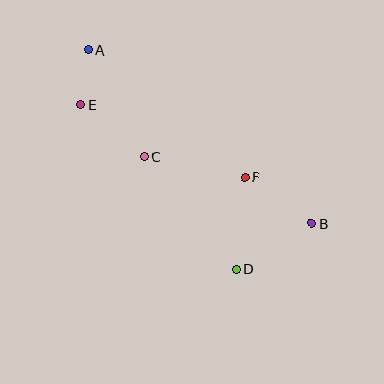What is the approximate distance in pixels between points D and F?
The distance between D and F is approximately 92 pixels.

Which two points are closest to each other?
Points A and E are closest to each other.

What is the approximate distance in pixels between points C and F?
The distance between C and F is approximately 102 pixels.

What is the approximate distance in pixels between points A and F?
The distance between A and F is approximately 202 pixels.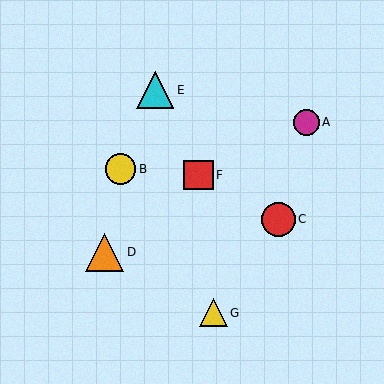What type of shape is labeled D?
Shape D is an orange triangle.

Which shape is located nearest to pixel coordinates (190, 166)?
The red square (labeled F) at (198, 175) is nearest to that location.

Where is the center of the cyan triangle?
The center of the cyan triangle is at (155, 90).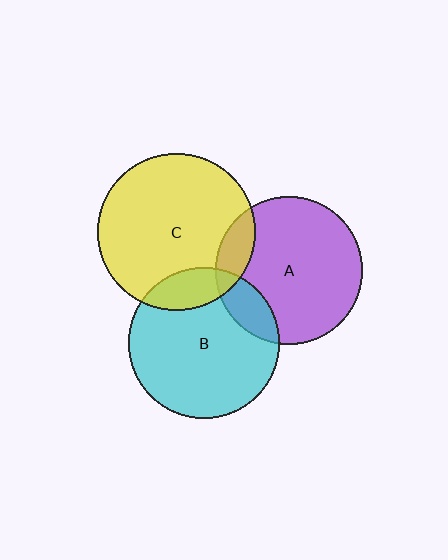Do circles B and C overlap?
Yes.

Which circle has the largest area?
Circle C (yellow).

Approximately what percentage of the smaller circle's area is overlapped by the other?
Approximately 15%.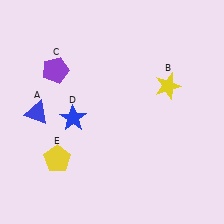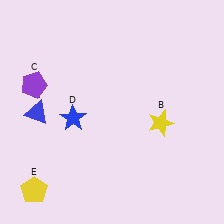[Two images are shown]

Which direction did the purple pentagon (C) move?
The purple pentagon (C) moved left.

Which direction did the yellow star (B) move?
The yellow star (B) moved down.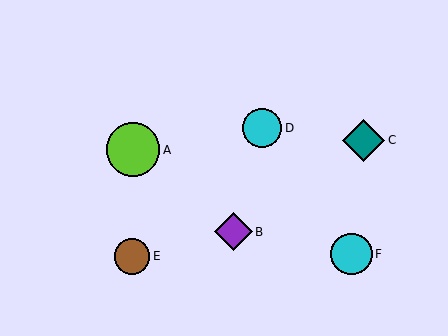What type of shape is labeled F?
Shape F is a cyan circle.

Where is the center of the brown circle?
The center of the brown circle is at (132, 256).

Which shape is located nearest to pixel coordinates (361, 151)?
The teal diamond (labeled C) at (364, 140) is nearest to that location.